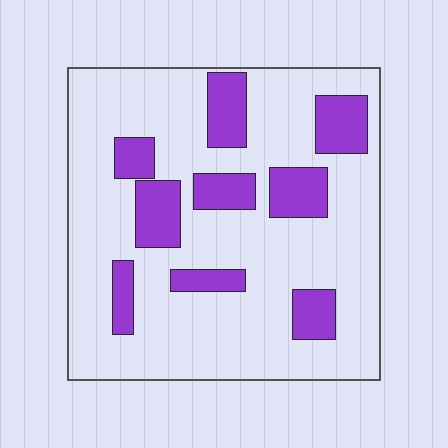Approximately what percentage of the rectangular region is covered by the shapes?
Approximately 20%.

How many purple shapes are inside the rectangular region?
9.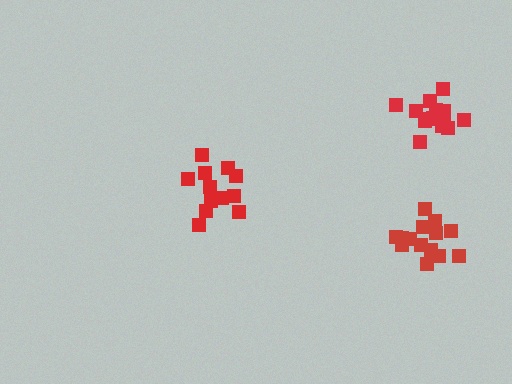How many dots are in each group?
Group 1: 12 dots, Group 2: 14 dots, Group 3: 14 dots (40 total).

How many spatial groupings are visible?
There are 3 spatial groupings.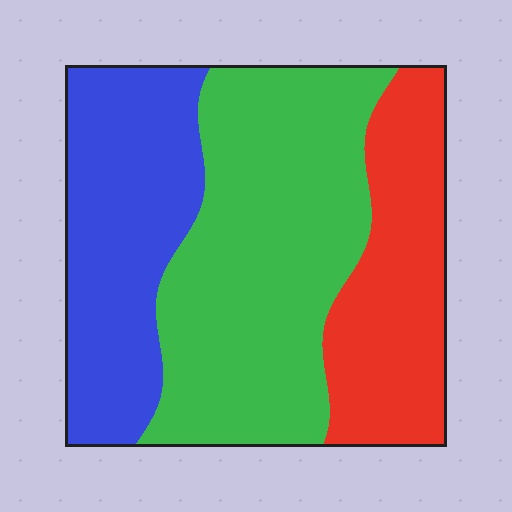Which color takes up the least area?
Red, at roughly 25%.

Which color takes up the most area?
Green, at roughly 45%.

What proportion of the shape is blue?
Blue takes up about one third (1/3) of the shape.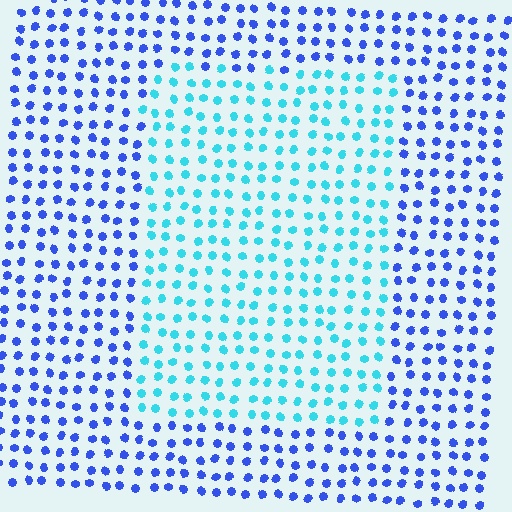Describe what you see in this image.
The image is filled with small blue elements in a uniform arrangement. A rectangle-shaped region is visible where the elements are tinted to a slightly different hue, forming a subtle color boundary.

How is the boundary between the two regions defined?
The boundary is defined purely by a slight shift in hue (about 45 degrees). Spacing, size, and orientation are identical on both sides.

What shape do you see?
I see a rectangle.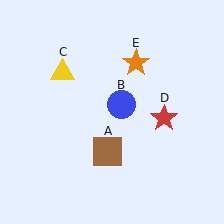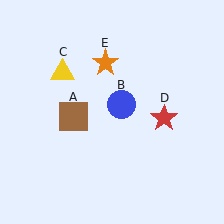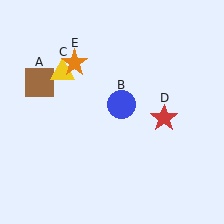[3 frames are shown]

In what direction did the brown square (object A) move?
The brown square (object A) moved up and to the left.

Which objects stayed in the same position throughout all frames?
Blue circle (object B) and yellow triangle (object C) and red star (object D) remained stationary.